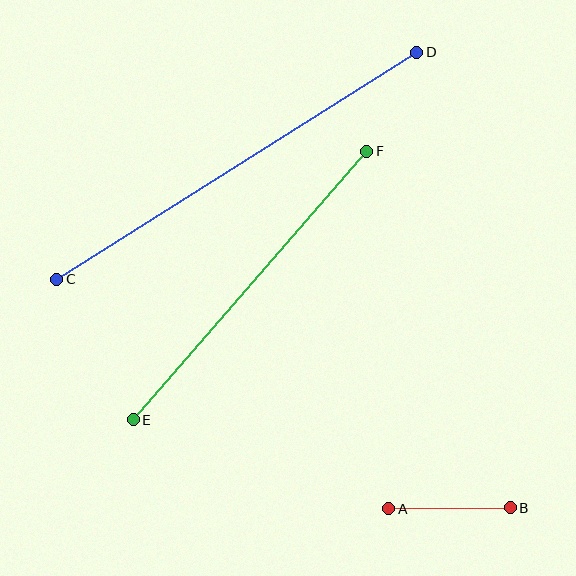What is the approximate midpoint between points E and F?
The midpoint is at approximately (250, 285) pixels.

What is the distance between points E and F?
The distance is approximately 356 pixels.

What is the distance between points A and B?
The distance is approximately 122 pixels.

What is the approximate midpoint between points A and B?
The midpoint is at approximately (450, 508) pixels.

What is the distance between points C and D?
The distance is approximately 425 pixels.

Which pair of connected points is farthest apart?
Points C and D are farthest apart.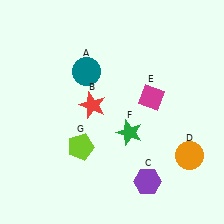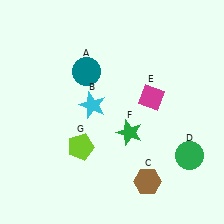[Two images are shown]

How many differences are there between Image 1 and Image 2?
There are 3 differences between the two images.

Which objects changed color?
B changed from red to cyan. C changed from purple to brown. D changed from orange to green.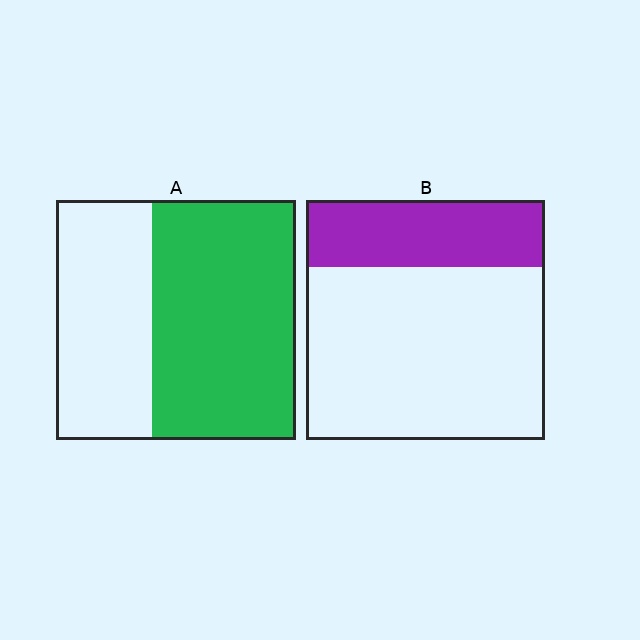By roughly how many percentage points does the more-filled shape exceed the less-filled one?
By roughly 30 percentage points (A over B).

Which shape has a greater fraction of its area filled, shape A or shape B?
Shape A.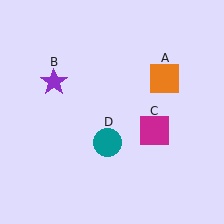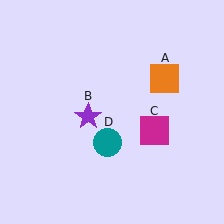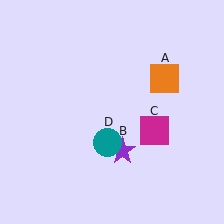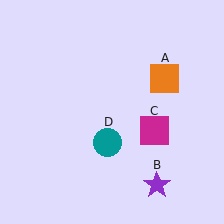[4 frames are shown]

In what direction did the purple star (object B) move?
The purple star (object B) moved down and to the right.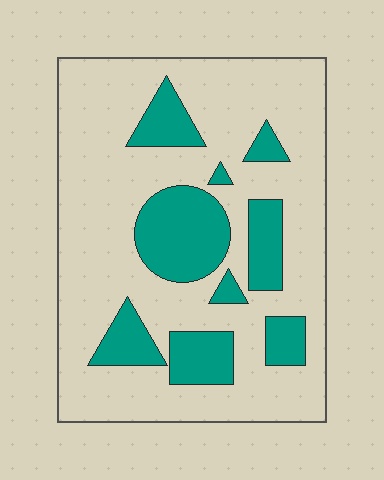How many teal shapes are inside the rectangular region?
9.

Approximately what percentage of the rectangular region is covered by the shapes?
Approximately 25%.